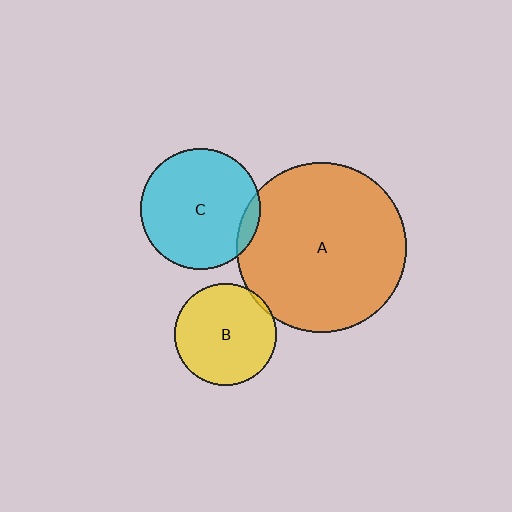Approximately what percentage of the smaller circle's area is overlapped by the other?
Approximately 5%.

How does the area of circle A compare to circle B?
Approximately 2.7 times.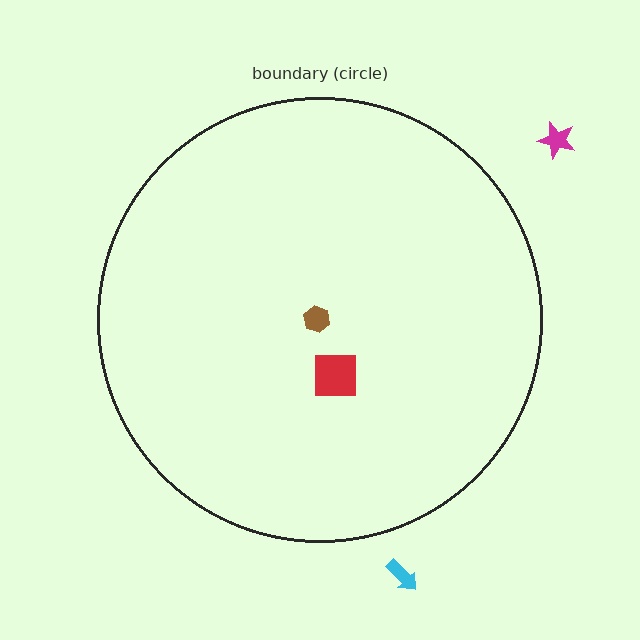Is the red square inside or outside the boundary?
Inside.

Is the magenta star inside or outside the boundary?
Outside.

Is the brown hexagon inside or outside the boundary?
Inside.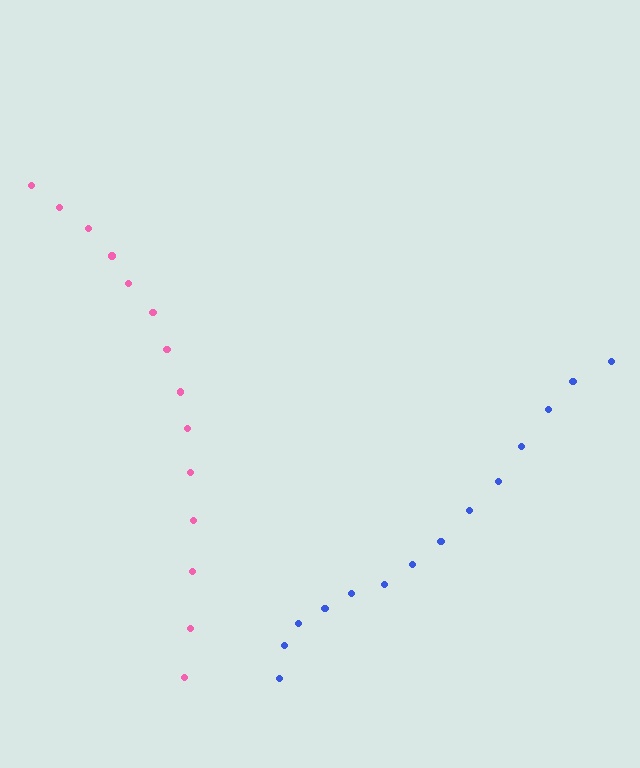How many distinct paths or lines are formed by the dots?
There are 2 distinct paths.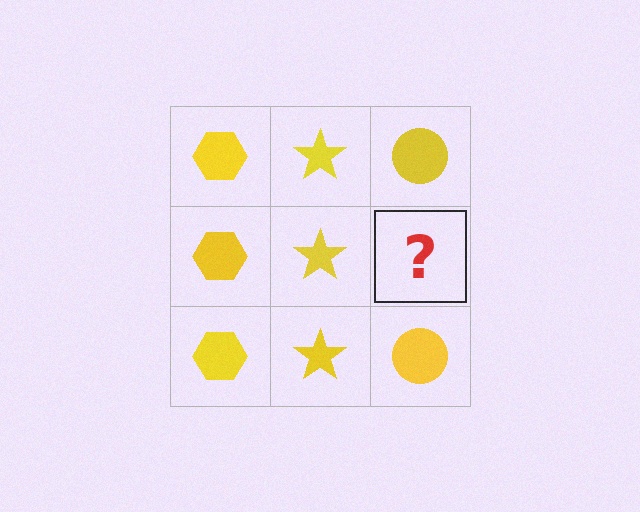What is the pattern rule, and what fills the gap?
The rule is that each column has a consistent shape. The gap should be filled with a yellow circle.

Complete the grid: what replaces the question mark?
The question mark should be replaced with a yellow circle.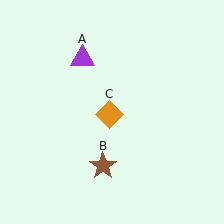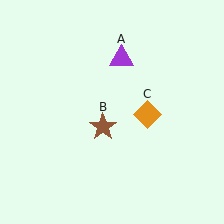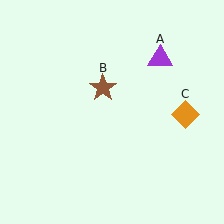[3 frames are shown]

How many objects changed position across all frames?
3 objects changed position: purple triangle (object A), brown star (object B), orange diamond (object C).